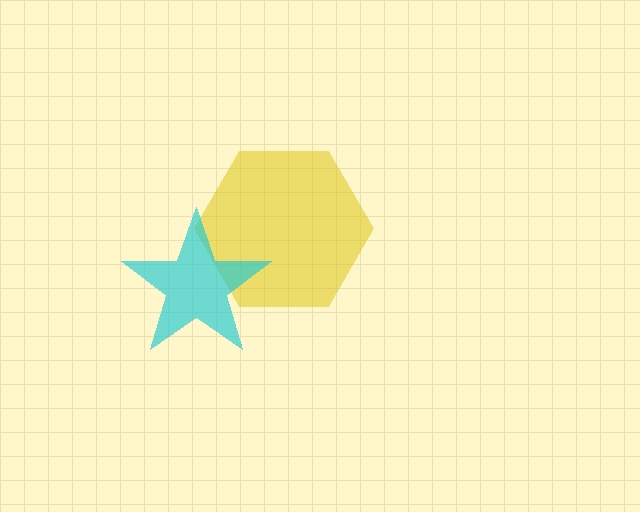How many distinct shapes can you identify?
There are 2 distinct shapes: a yellow hexagon, a cyan star.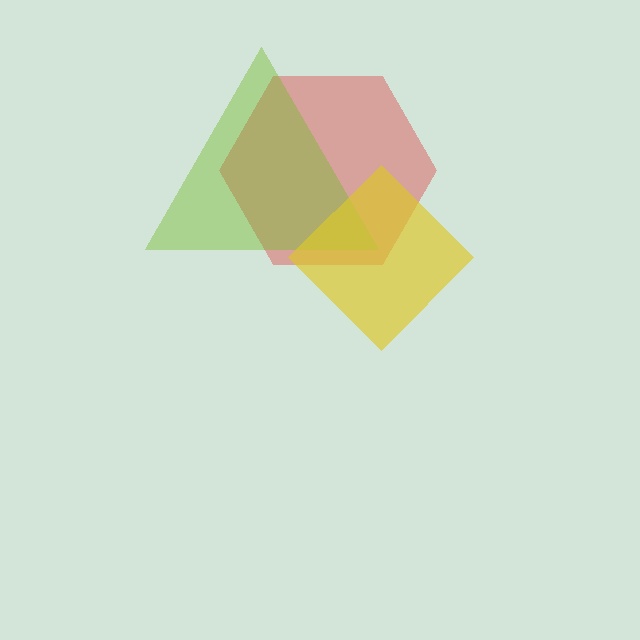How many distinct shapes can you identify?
There are 3 distinct shapes: a red hexagon, a lime triangle, a yellow diamond.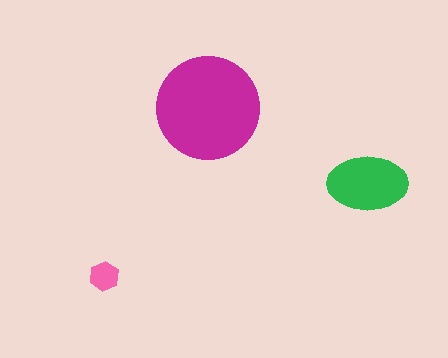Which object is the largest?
The magenta circle.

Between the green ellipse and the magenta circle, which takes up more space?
The magenta circle.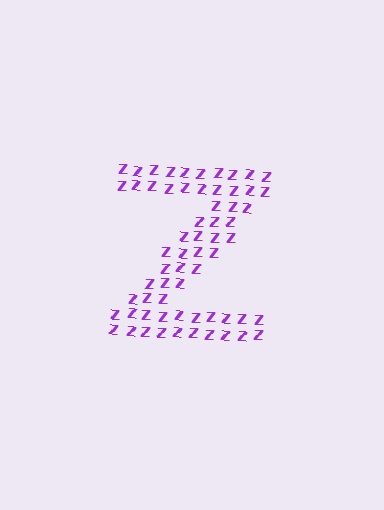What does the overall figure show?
The overall figure shows the letter Z.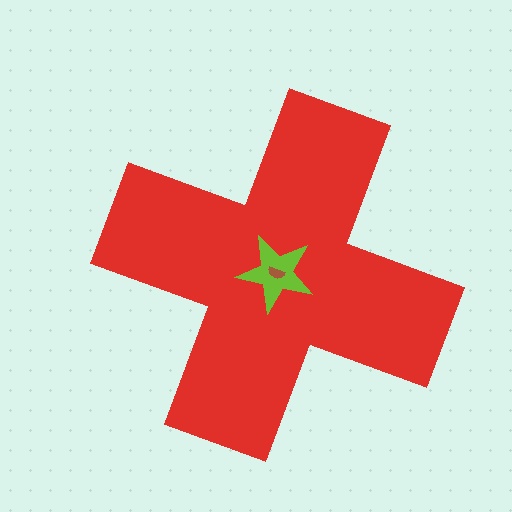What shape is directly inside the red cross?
The lime star.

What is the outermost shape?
The red cross.